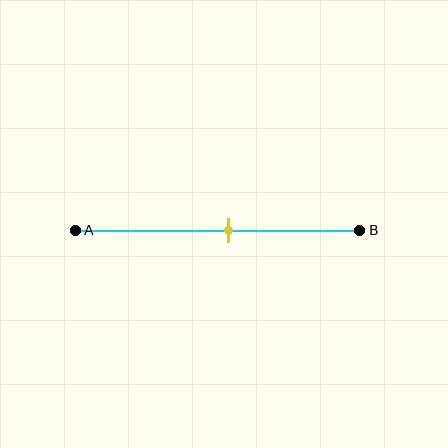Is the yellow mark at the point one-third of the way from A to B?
No, the mark is at about 55% from A, not at the 33% one-third point.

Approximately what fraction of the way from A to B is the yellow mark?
The yellow mark is approximately 55% of the way from A to B.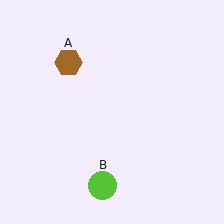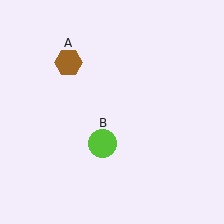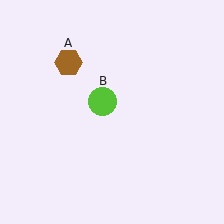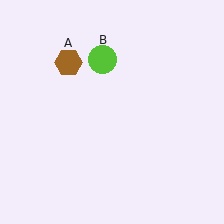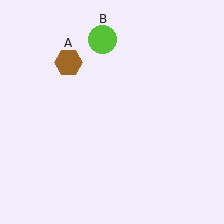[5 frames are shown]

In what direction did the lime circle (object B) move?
The lime circle (object B) moved up.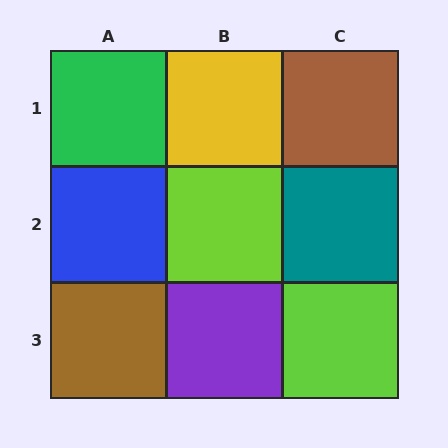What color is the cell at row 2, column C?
Teal.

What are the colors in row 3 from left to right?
Brown, purple, lime.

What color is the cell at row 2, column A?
Blue.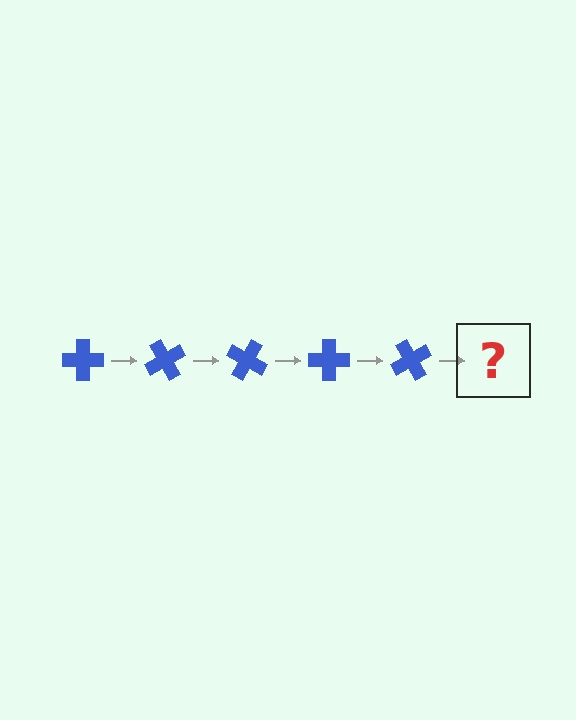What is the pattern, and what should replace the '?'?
The pattern is that the cross rotates 60 degrees each step. The '?' should be a blue cross rotated 300 degrees.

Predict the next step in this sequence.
The next step is a blue cross rotated 300 degrees.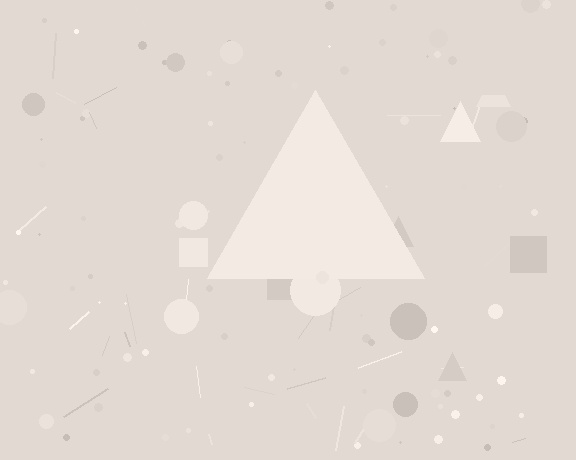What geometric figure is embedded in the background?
A triangle is embedded in the background.